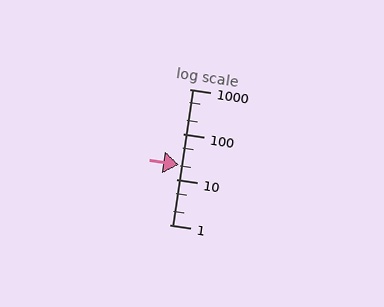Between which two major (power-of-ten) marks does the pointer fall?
The pointer is between 10 and 100.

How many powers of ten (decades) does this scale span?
The scale spans 3 decades, from 1 to 1000.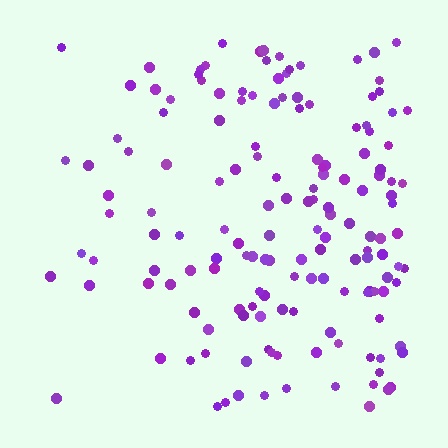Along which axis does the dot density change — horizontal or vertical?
Horizontal.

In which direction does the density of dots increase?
From left to right, with the right side densest.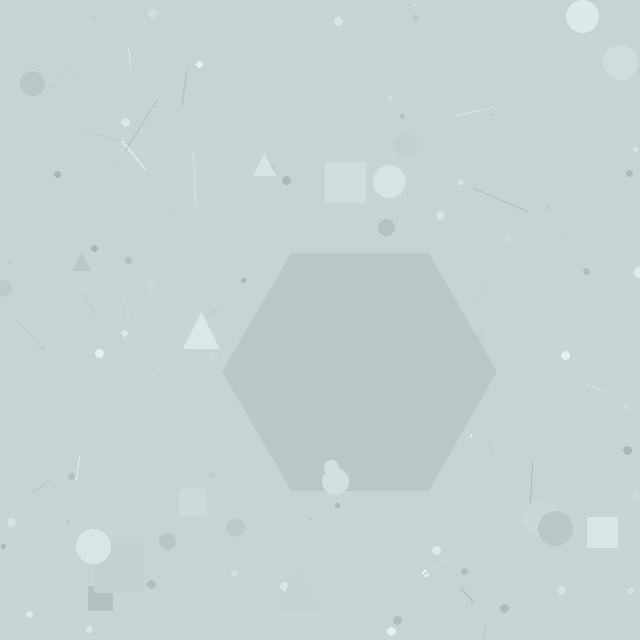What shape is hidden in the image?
A hexagon is hidden in the image.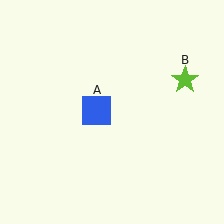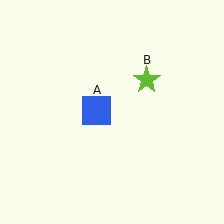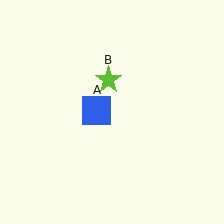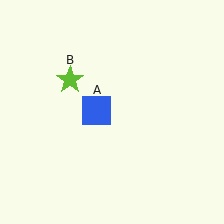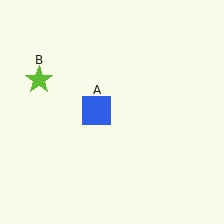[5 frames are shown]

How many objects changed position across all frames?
1 object changed position: lime star (object B).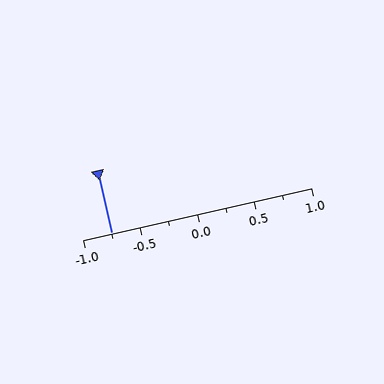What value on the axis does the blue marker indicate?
The marker indicates approximately -0.75.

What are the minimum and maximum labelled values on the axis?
The axis runs from -1.0 to 1.0.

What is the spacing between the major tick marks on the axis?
The major ticks are spaced 0.5 apart.